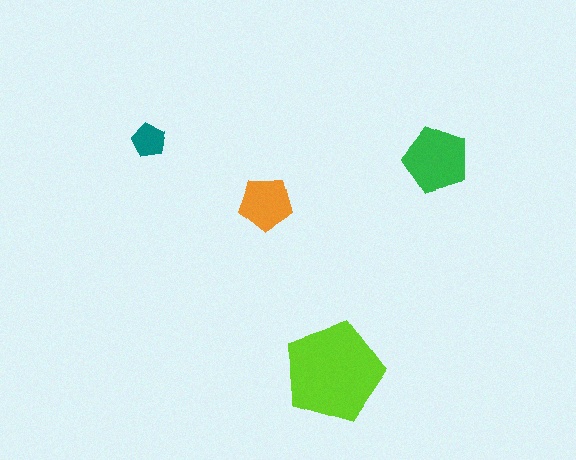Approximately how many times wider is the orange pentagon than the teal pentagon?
About 1.5 times wider.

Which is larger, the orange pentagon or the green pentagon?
The green one.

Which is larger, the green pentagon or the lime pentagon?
The lime one.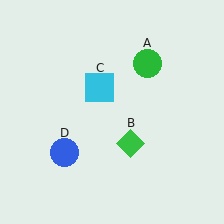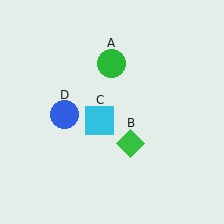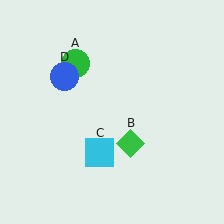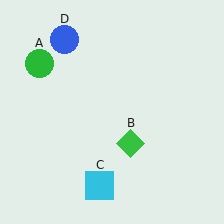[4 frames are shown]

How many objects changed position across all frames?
3 objects changed position: green circle (object A), cyan square (object C), blue circle (object D).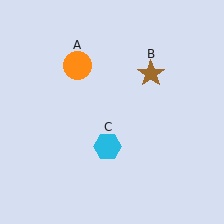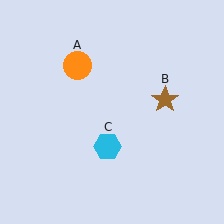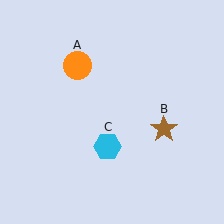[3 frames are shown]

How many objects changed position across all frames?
1 object changed position: brown star (object B).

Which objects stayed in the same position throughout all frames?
Orange circle (object A) and cyan hexagon (object C) remained stationary.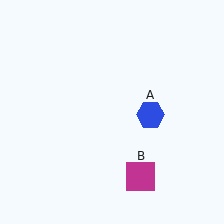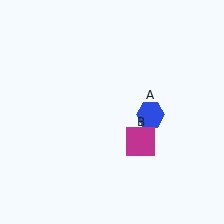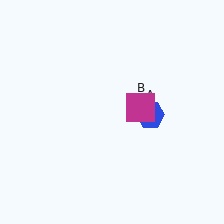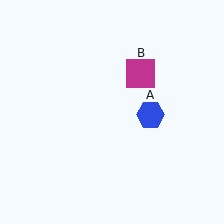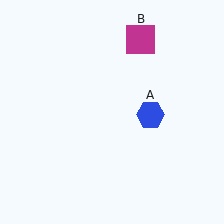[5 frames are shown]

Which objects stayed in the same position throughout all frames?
Blue hexagon (object A) remained stationary.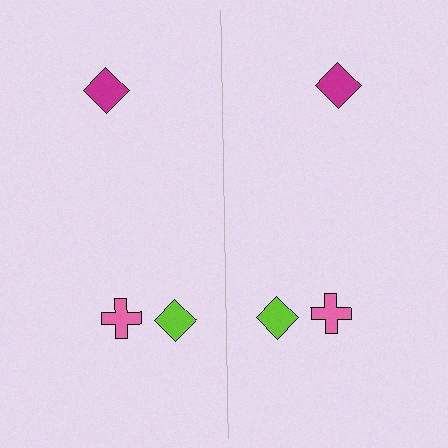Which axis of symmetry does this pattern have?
The pattern has a vertical axis of symmetry running through the center of the image.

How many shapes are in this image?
There are 6 shapes in this image.